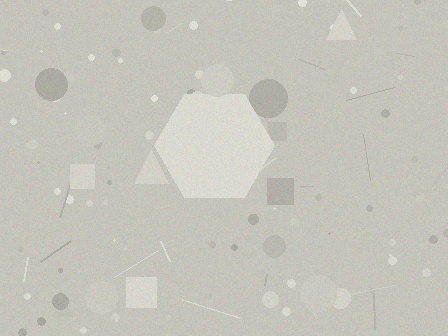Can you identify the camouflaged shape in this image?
The camouflaged shape is a hexagon.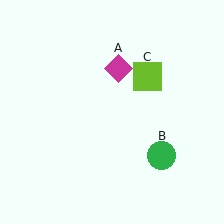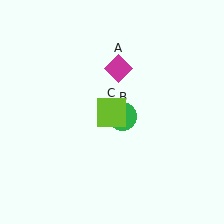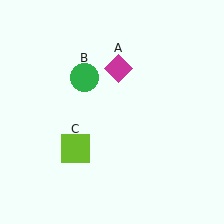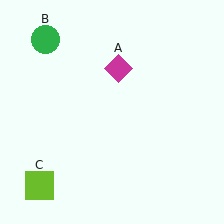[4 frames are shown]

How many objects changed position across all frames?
2 objects changed position: green circle (object B), lime square (object C).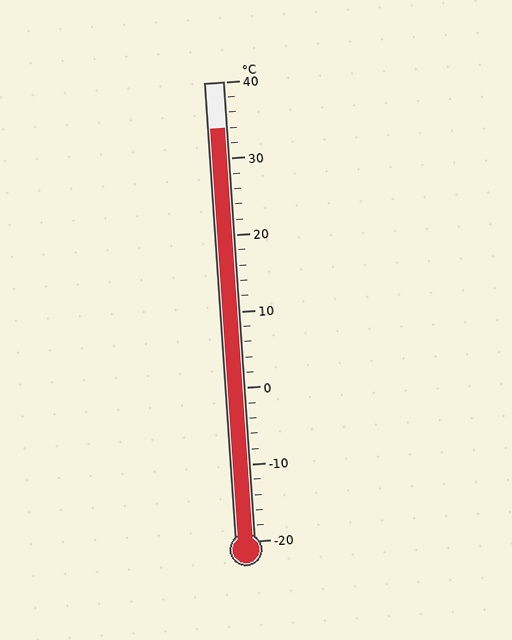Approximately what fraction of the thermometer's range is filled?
The thermometer is filled to approximately 90% of its range.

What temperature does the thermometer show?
The thermometer shows approximately 34°C.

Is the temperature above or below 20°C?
The temperature is above 20°C.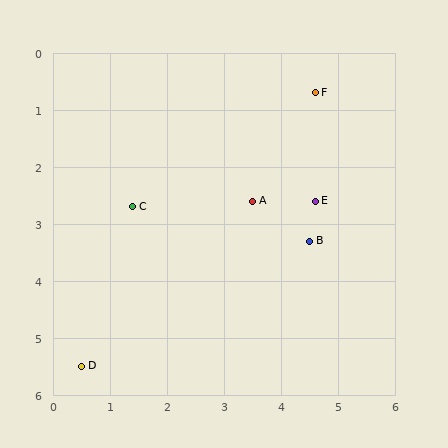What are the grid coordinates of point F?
Point F is at approximately (4.6, 0.7).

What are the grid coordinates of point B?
Point B is at approximately (4.5, 3.3).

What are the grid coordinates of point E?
Point E is at approximately (4.6, 2.6).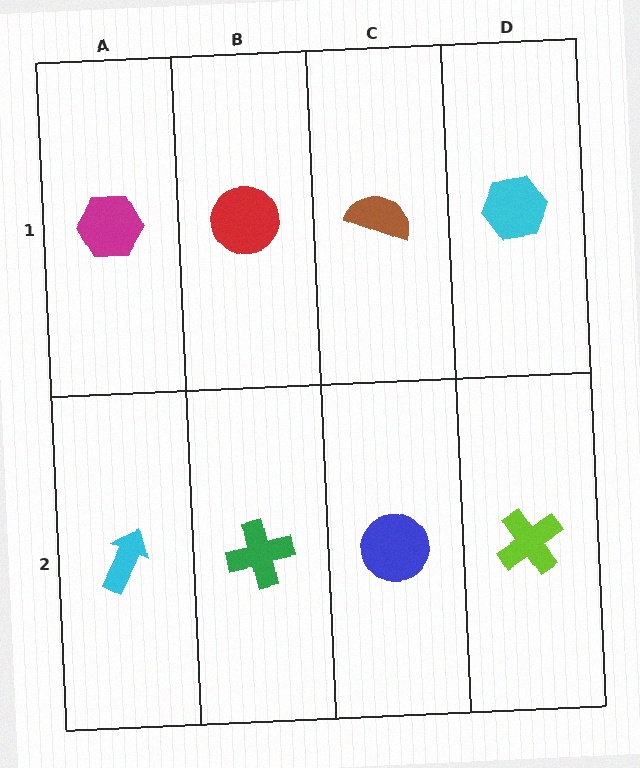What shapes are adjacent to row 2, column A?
A magenta hexagon (row 1, column A), a green cross (row 2, column B).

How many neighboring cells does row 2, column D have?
2.